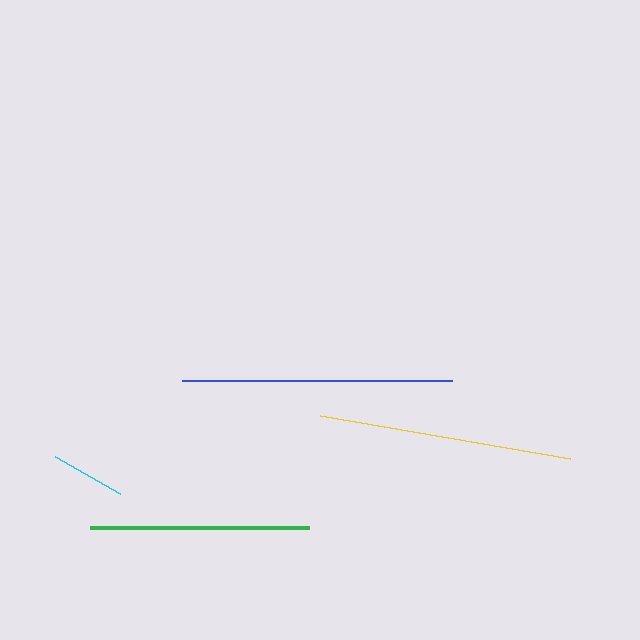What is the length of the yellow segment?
The yellow segment is approximately 253 pixels long.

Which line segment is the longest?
The blue line is the longest at approximately 270 pixels.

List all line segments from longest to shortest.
From longest to shortest: blue, yellow, green, cyan.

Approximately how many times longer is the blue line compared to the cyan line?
The blue line is approximately 3.6 times the length of the cyan line.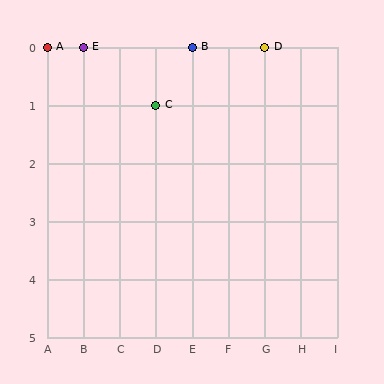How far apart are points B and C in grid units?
Points B and C are 1 column and 1 row apart (about 1.4 grid units diagonally).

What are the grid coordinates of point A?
Point A is at grid coordinates (A, 0).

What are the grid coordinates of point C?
Point C is at grid coordinates (D, 1).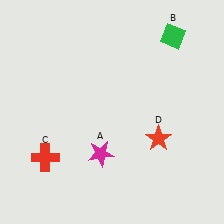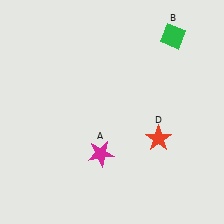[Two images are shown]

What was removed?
The red cross (C) was removed in Image 2.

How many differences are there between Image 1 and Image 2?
There is 1 difference between the two images.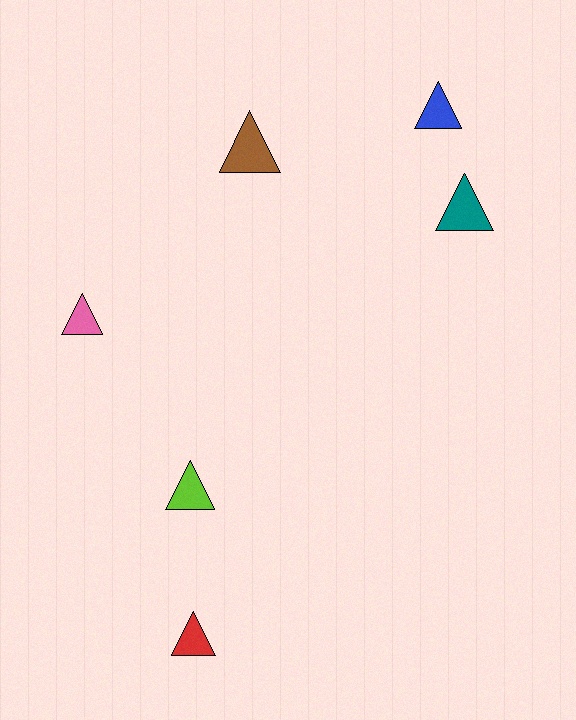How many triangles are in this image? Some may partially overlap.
There are 6 triangles.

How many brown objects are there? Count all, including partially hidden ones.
There is 1 brown object.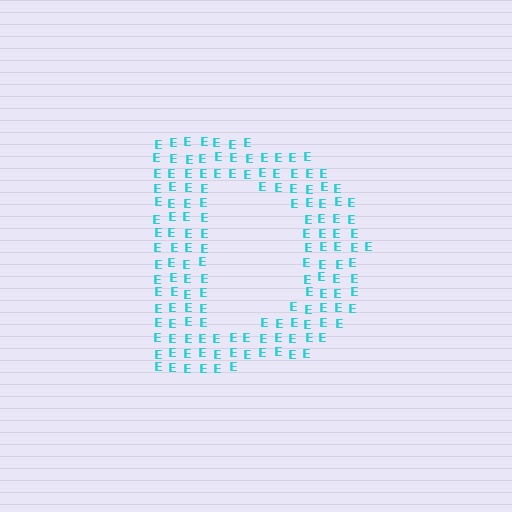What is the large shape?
The large shape is the letter D.